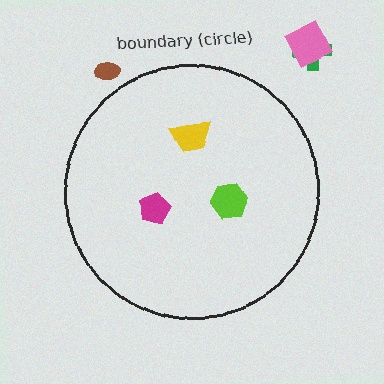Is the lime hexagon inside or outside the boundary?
Inside.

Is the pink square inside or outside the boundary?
Outside.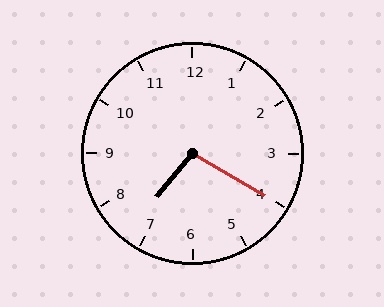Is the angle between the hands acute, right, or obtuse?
It is obtuse.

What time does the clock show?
7:20.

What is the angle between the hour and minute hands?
Approximately 100 degrees.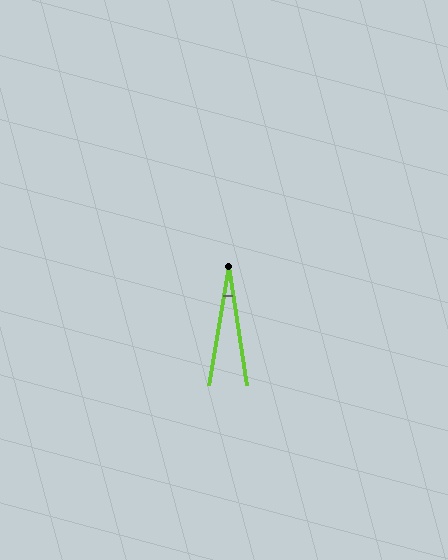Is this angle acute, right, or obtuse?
It is acute.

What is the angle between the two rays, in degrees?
Approximately 18 degrees.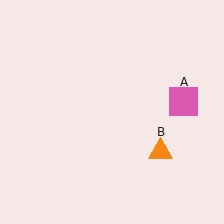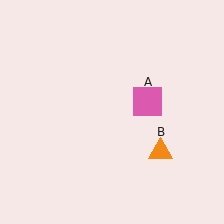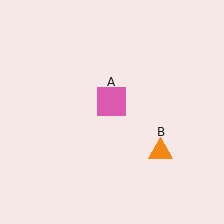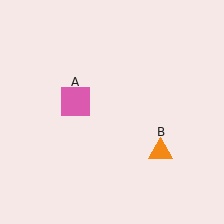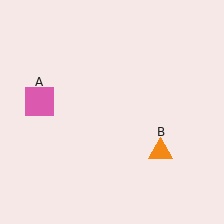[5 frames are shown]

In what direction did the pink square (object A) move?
The pink square (object A) moved left.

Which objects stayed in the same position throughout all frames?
Orange triangle (object B) remained stationary.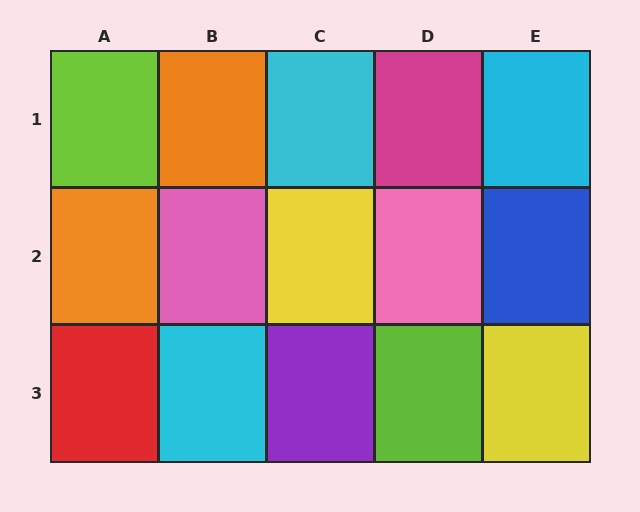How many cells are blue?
1 cell is blue.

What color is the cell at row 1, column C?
Cyan.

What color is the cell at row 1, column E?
Cyan.